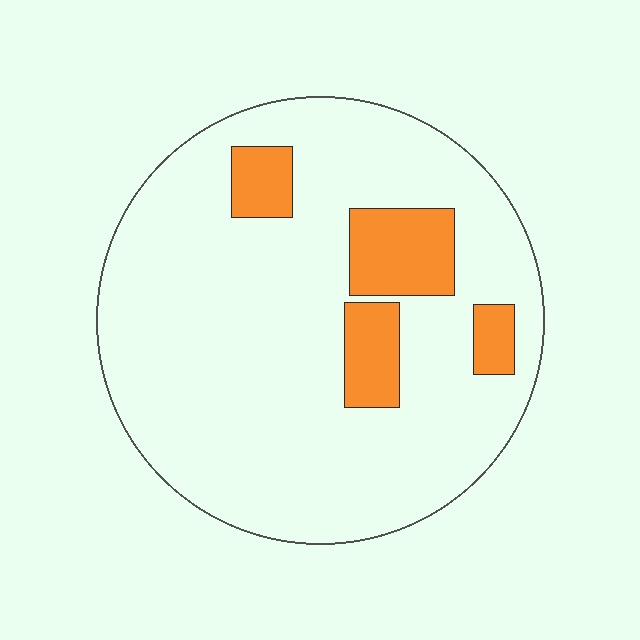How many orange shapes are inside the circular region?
4.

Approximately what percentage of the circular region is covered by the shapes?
Approximately 15%.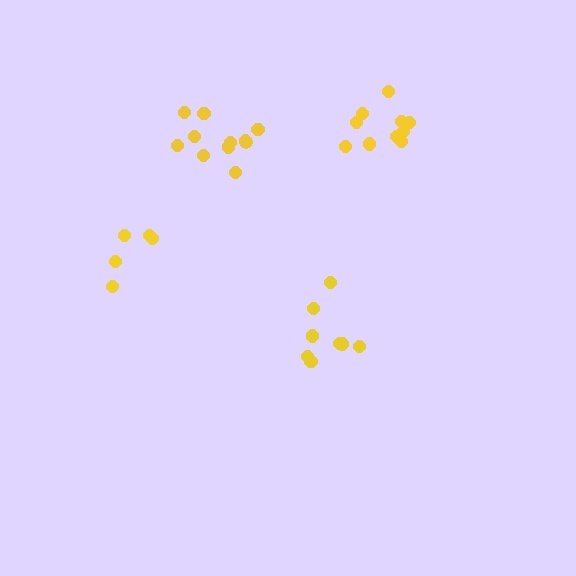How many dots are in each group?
Group 1: 8 dots, Group 2: 11 dots, Group 3: 5 dots, Group 4: 10 dots (34 total).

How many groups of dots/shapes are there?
There are 4 groups.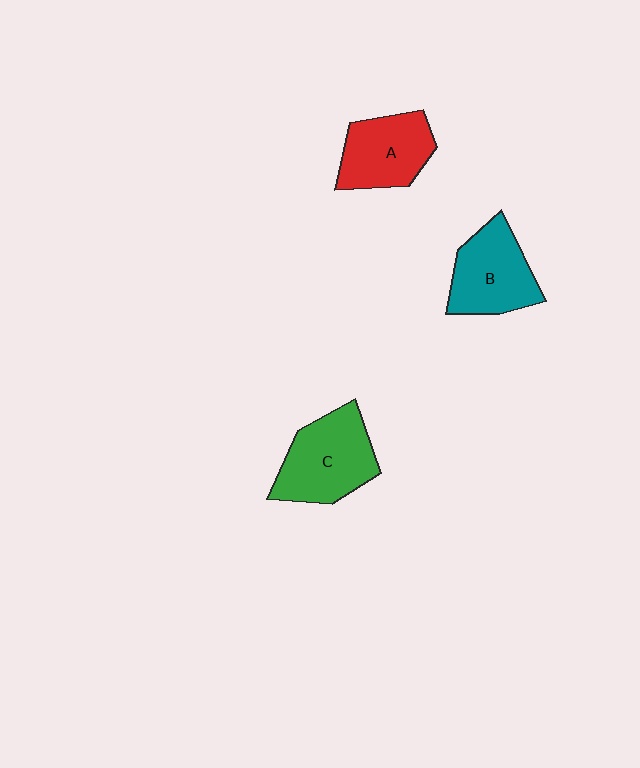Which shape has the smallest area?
Shape A (red).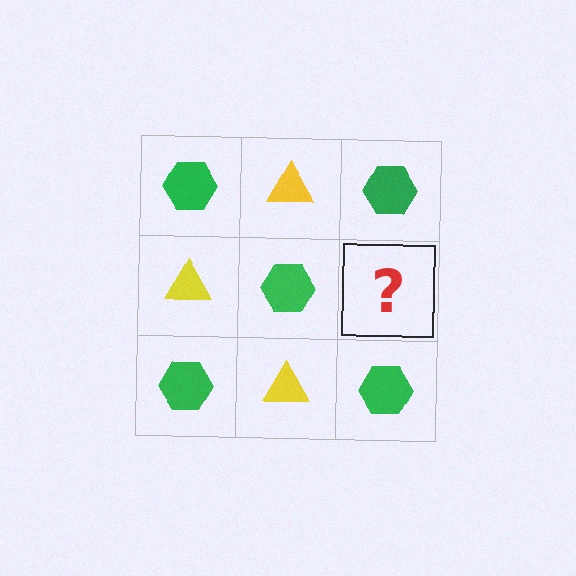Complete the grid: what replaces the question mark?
The question mark should be replaced with a yellow triangle.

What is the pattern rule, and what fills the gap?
The rule is that it alternates green hexagon and yellow triangle in a checkerboard pattern. The gap should be filled with a yellow triangle.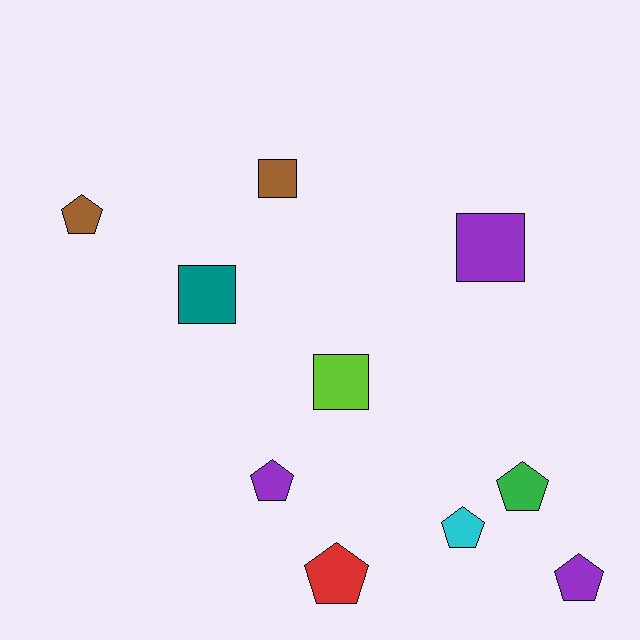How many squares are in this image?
There are 4 squares.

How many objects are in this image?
There are 10 objects.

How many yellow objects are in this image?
There are no yellow objects.